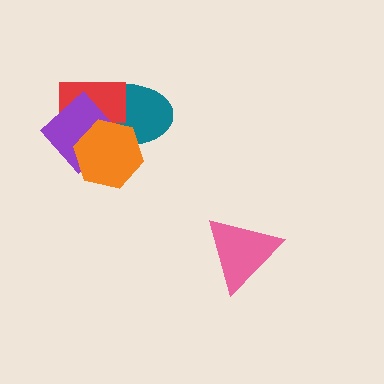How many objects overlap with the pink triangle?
0 objects overlap with the pink triangle.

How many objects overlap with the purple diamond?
3 objects overlap with the purple diamond.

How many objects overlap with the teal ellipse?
3 objects overlap with the teal ellipse.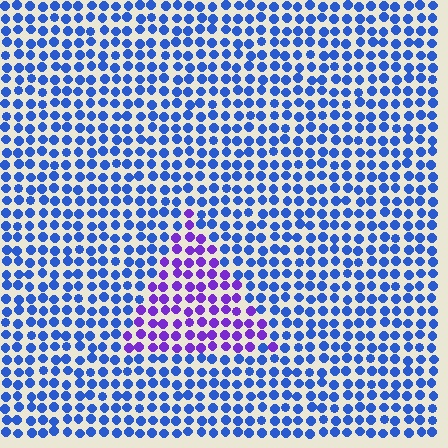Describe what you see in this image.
The image is filled with small blue elements in a uniform arrangement. A triangle-shaped region is visible where the elements are tinted to a slightly different hue, forming a subtle color boundary.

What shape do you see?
I see a triangle.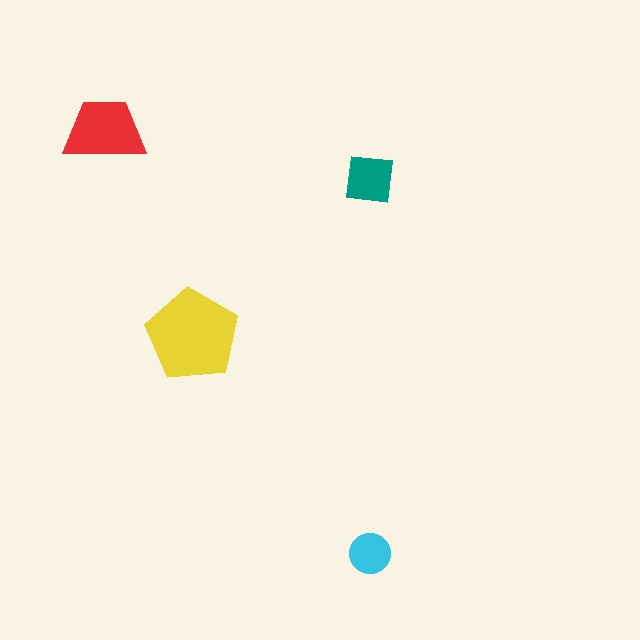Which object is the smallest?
The cyan circle.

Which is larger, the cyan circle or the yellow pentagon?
The yellow pentagon.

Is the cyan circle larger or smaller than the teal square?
Smaller.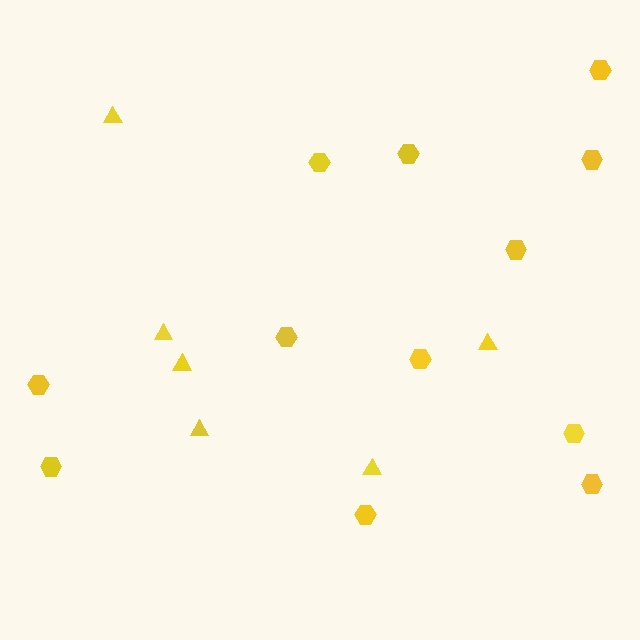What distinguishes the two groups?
There are 2 groups: one group of hexagons (12) and one group of triangles (6).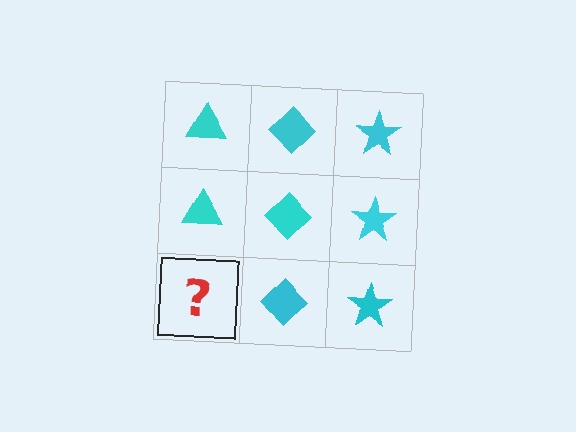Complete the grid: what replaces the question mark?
The question mark should be replaced with a cyan triangle.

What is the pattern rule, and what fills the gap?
The rule is that each column has a consistent shape. The gap should be filled with a cyan triangle.